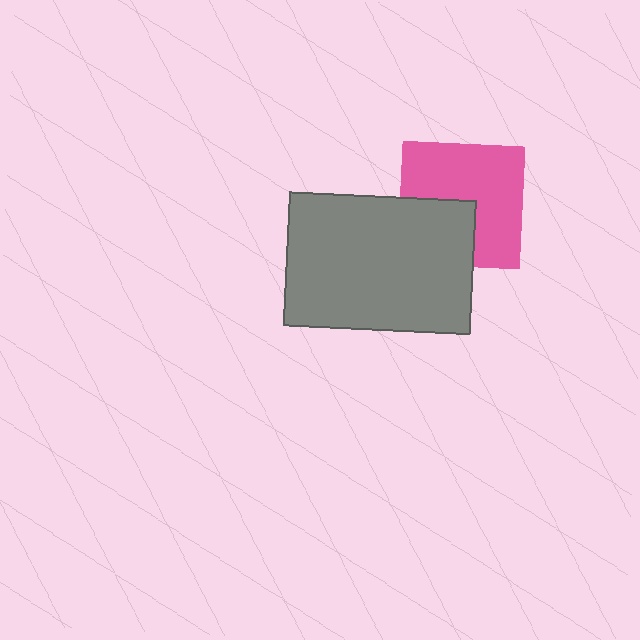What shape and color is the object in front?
The object in front is a gray rectangle.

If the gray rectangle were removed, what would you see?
You would see the complete pink square.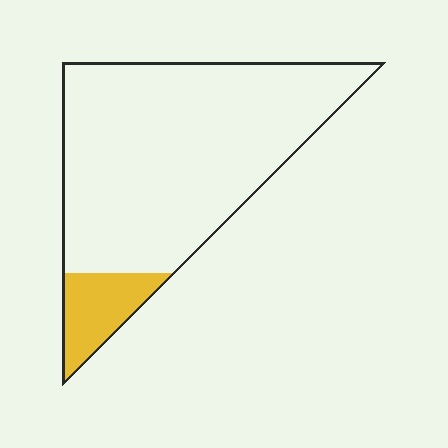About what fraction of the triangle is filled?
About one eighth (1/8).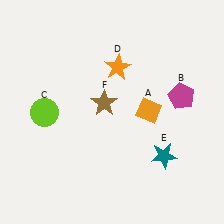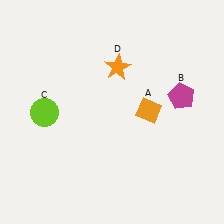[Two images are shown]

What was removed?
The brown star (F), the teal star (E) were removed in Image 2.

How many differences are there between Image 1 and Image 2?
There are 2 differences between the two images.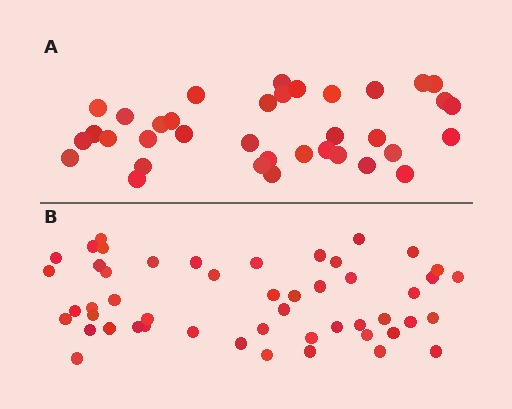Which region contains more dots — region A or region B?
Region B (the bottom region) has more dots.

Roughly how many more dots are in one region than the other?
Region B has approximately 15 more dots than region A.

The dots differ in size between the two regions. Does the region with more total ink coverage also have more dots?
No. Region A has more total ink coverage because its dots are larger, but region B actually contains more individual dots. Total area can be misleading — the number of items is what matters here.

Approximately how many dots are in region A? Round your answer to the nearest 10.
About 40 dots. (The exact count is 36, which rounds to 40.)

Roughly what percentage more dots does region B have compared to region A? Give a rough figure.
About 40% more.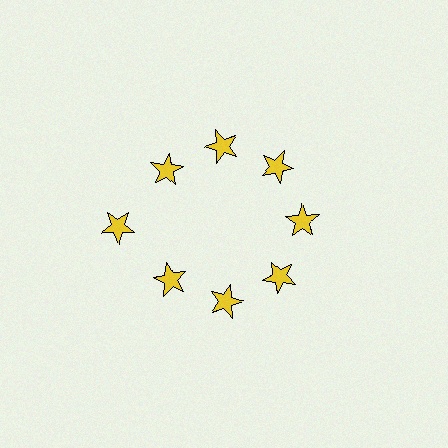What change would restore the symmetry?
The symmetry would be restored by moving it inward, back onto the ring so that all 8 stars sit at equal angles and equal distance from the center.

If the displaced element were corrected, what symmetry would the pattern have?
It would have 8-fold rotational symmetry — the pattern would map onto itself every 45 degrees.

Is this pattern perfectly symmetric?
No. The 8 yellow stars are arranged in a ring, but one element near the 9 o'clock position is pushed outward from the center, breaking the 8-fold rotational symmetry.